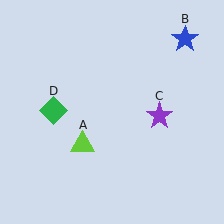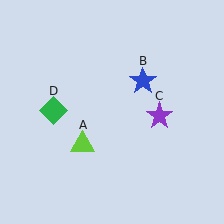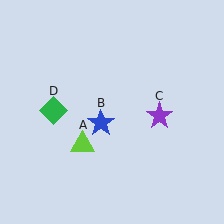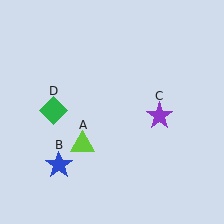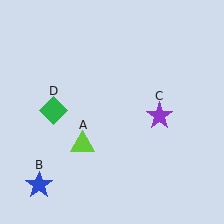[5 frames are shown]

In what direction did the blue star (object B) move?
The blue star (object B) moved down and to the left.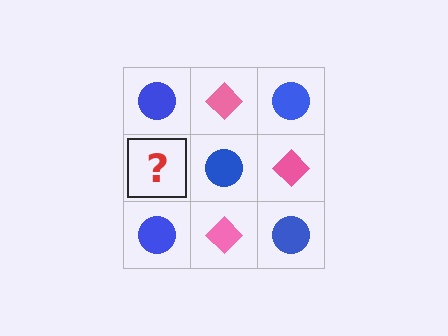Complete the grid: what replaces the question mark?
The question mark should be replaced with a pink diamond.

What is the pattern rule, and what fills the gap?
The rule is that it alternates blue circle and pink diamond in a checkerboard pattern. The gap should be filled with a pink diamond.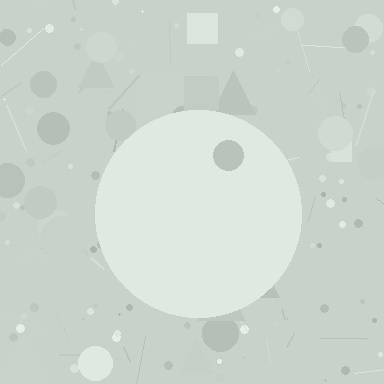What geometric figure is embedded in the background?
A circle is embedded in the background.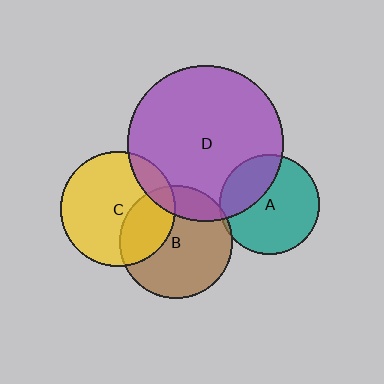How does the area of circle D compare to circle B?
Approximately 1.9 times.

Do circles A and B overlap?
Yes.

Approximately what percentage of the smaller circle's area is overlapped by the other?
Approximately 5%.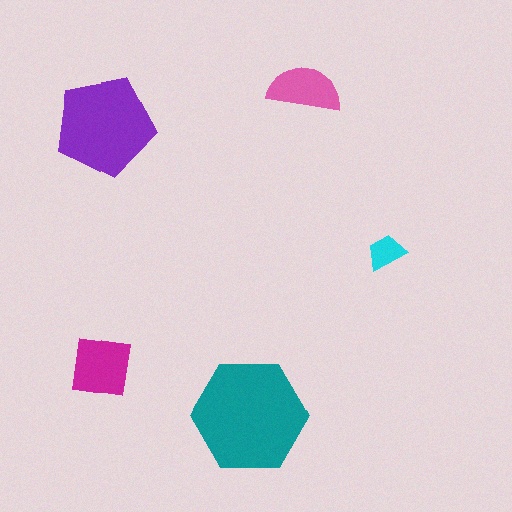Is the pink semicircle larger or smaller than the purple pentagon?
Smaller.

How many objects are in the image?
There are 5 objects in the image.